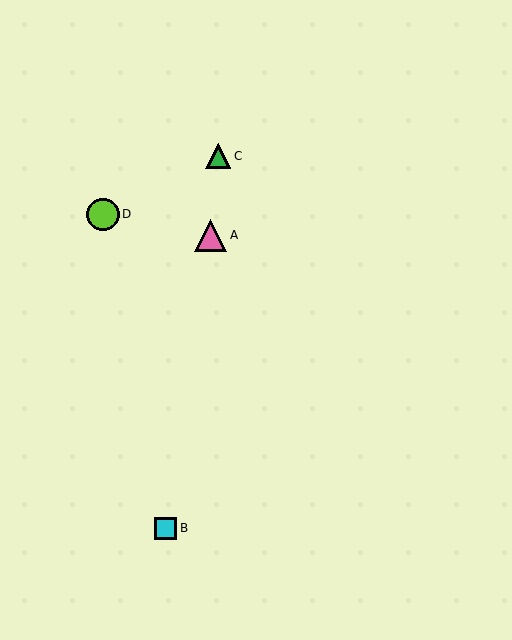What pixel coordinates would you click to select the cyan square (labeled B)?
Click at (166, 528) to select the cyan square B.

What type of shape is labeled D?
Shape D is a lime circle.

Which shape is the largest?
The lime circle (labeled D) is the largest.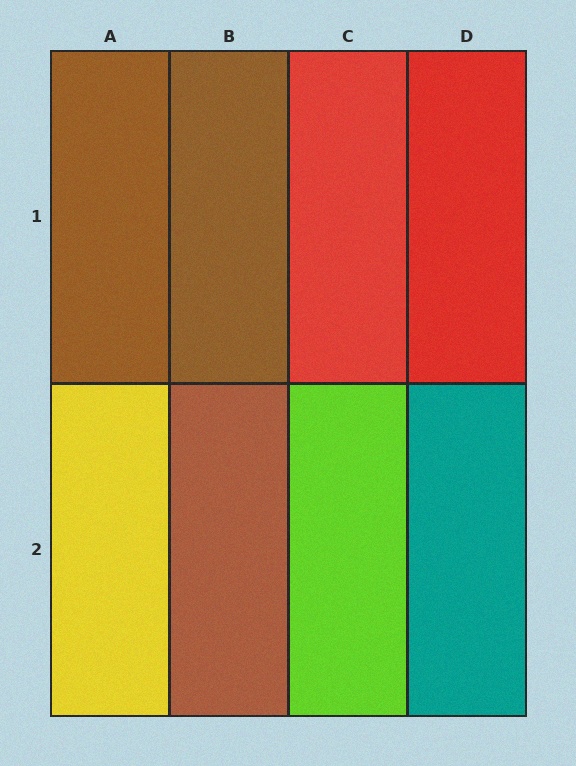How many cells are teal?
1 cell is teal.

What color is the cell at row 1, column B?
Brown.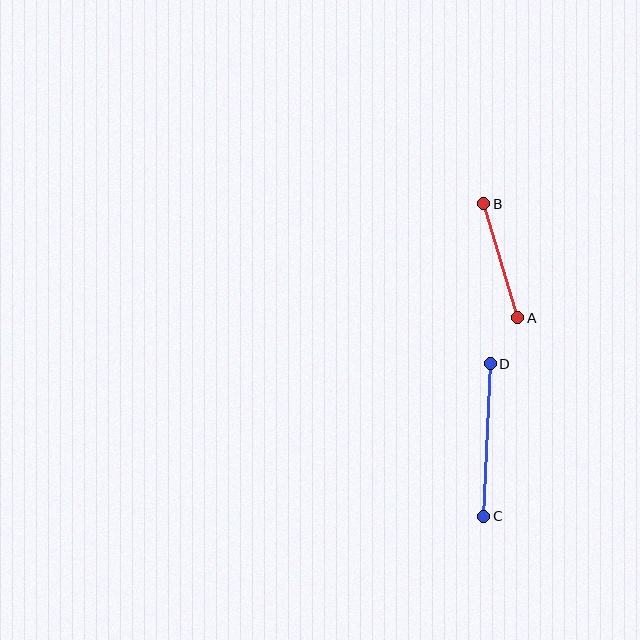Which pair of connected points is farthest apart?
Points C and D are farthest apart.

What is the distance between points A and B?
The distance is approximately 119 pixels.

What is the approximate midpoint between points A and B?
The midpoint is at approximately (501, 261) pixels.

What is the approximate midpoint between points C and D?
The midpoint is at approximately (487, 440) pixels.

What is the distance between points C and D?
The distance is approximately 153 pixels.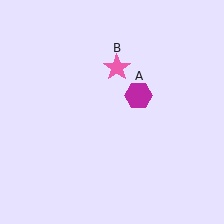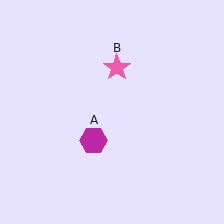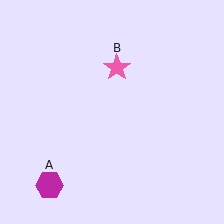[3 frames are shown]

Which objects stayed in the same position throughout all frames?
Pink star (object B) remained stationary.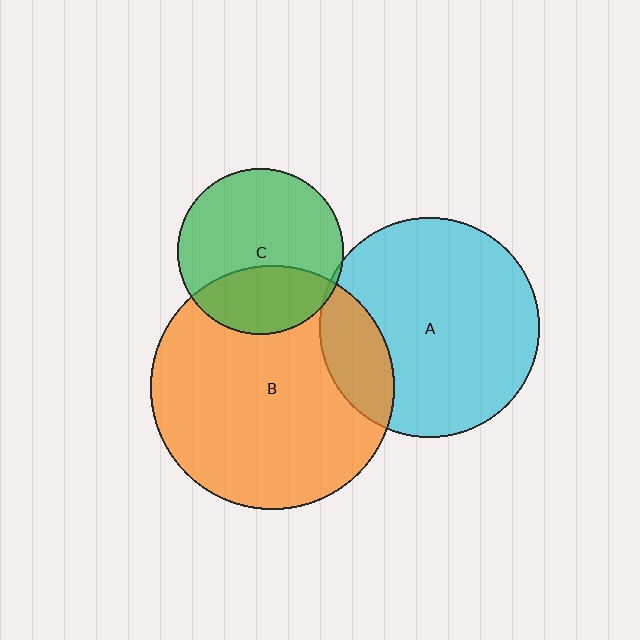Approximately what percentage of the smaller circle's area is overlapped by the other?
Approximately 35%.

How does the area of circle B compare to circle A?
Approximately 1.2 times.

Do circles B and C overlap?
Yes.